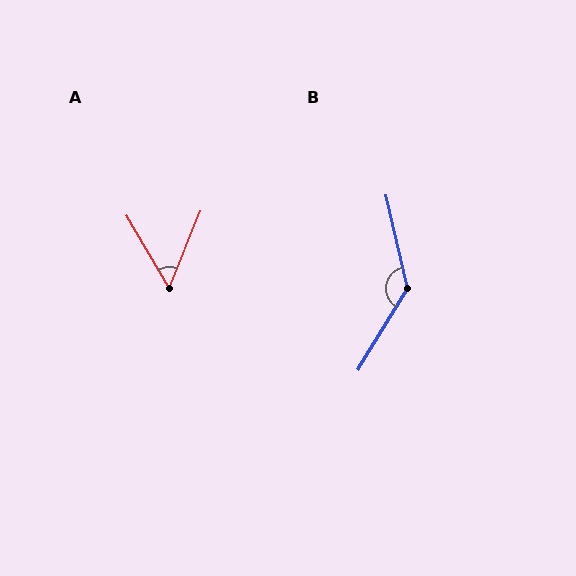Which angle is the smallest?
A, at approximately 53 degrees.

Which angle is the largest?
B, at approximately 136 degrees.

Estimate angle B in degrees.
Approximately 136 degrees.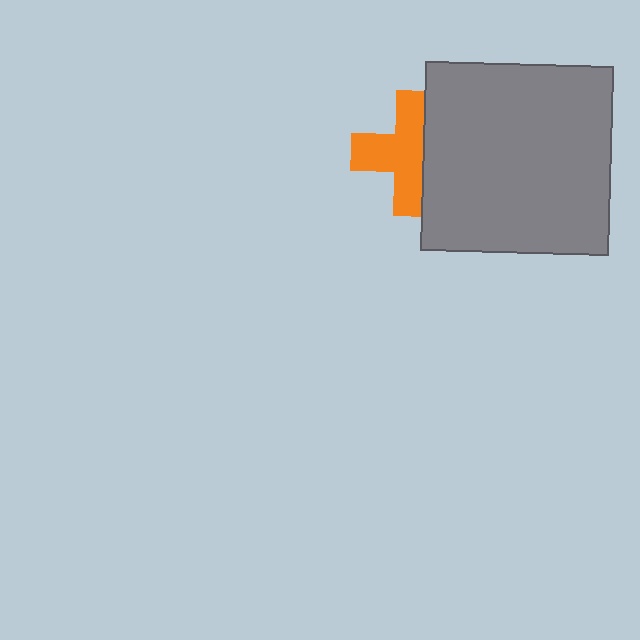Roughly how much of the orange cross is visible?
About half of it is visible (roughly 64%).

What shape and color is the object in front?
The object in front is a gray square.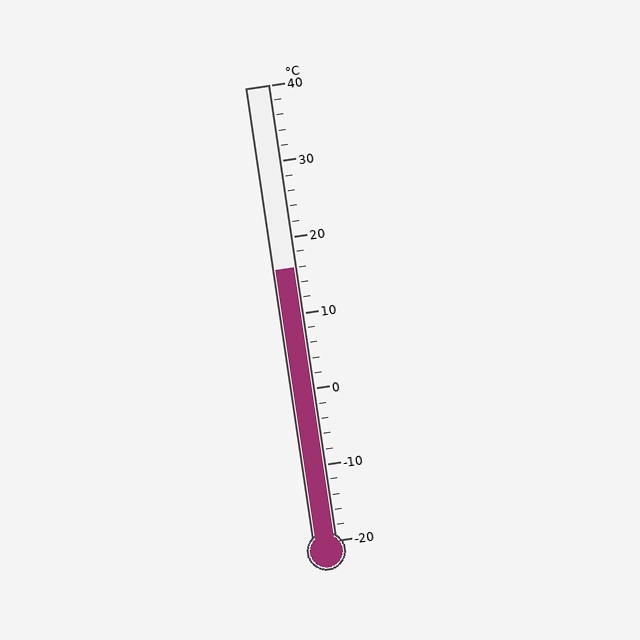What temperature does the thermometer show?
The thermometer shows approximately 16°C.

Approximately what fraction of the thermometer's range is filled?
The thermometer is filled to approximately 60% of its range.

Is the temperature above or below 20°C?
The temperature is below 20°C.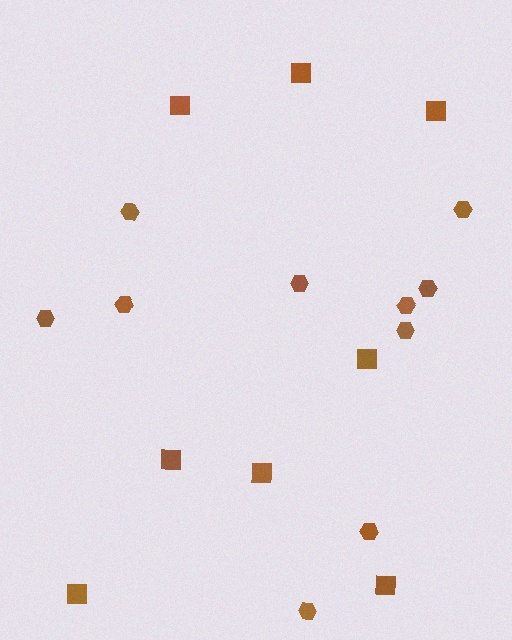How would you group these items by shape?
There are 2 groups: one group of squares (8) and one group of hexagons (10).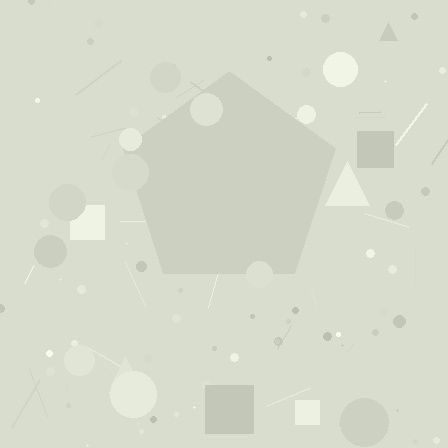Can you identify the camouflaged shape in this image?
The camouflaged shape is a pentagon.